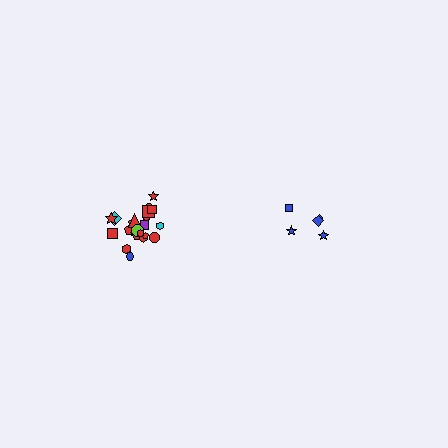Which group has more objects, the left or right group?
The left group.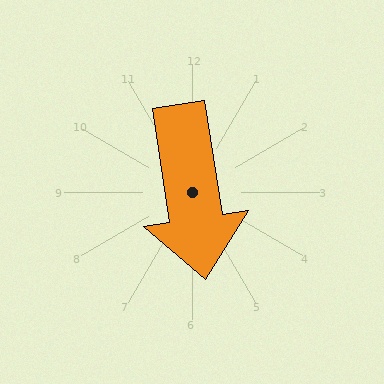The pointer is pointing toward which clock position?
Roughly 6 o'clock.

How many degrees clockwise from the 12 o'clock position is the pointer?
Approximately 171 degrees.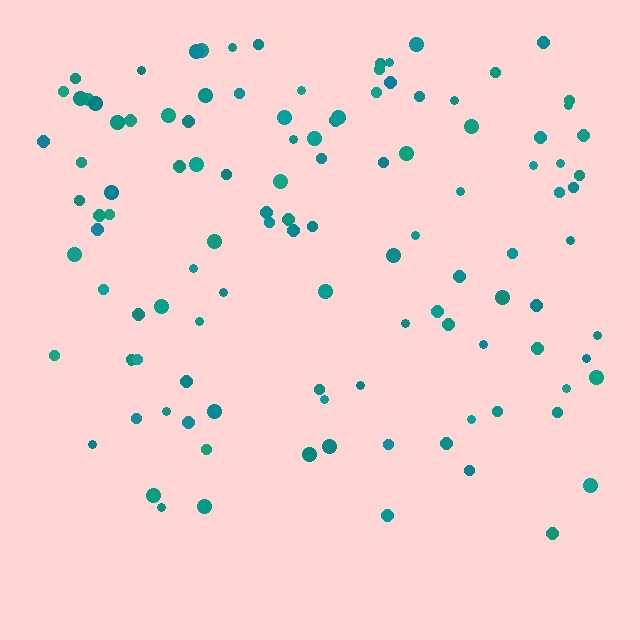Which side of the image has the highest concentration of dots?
The top.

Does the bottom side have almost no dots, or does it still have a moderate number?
Still a moderate number, just noticeably fewer than the top.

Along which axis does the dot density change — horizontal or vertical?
Vertical.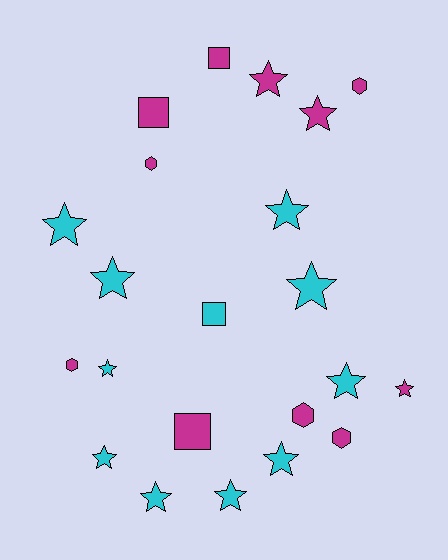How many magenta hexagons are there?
There are 5 magenta hexagons.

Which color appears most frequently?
Cyan, with 11 objects.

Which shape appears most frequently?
Star, with 13 objects.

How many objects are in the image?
There are 22 objects.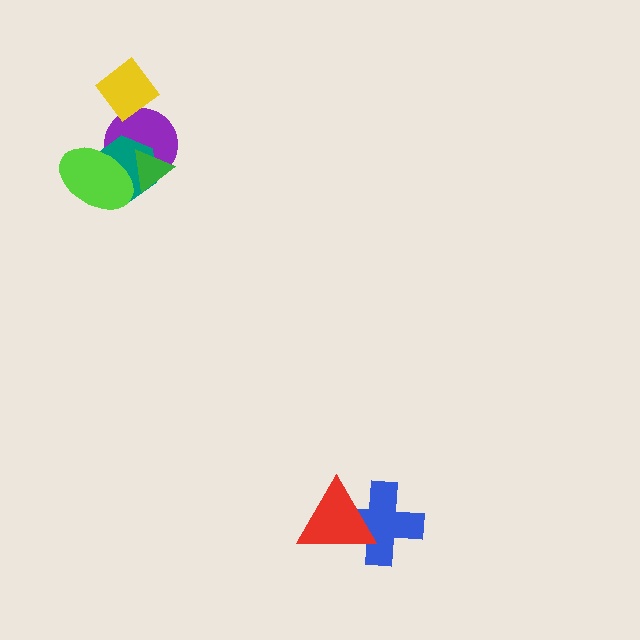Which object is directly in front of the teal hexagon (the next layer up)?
The lime ellipse is directly in front of the teal hexagon.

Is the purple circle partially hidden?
Yes, it is partially covered by another shape.